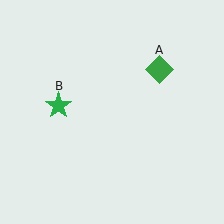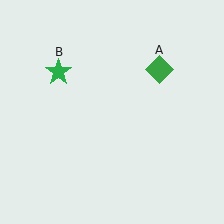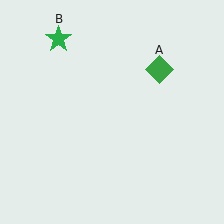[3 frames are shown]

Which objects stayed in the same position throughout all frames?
Green diamond (object A) remained stationary.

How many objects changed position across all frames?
1 object changed position: green star (object B).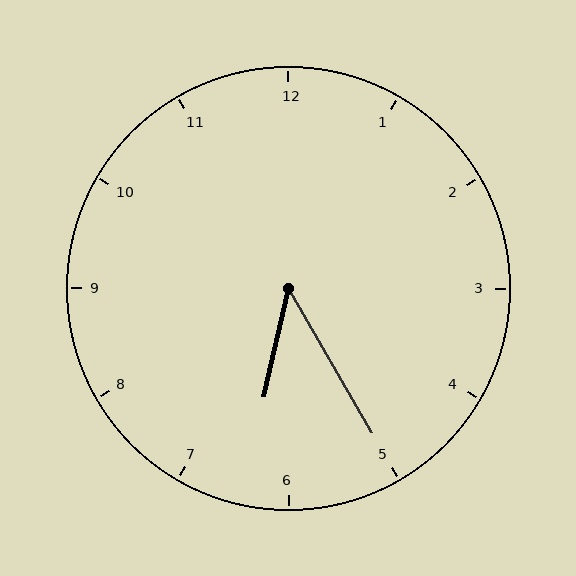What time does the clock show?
6:25.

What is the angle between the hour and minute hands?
Approximately 42 degrees.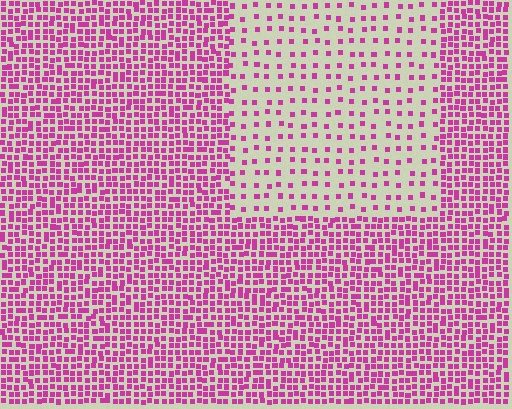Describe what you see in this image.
The image contains small magenta elements arranged at two different densities. A rectangle-shaped region is visible where the elements are less densely packed than the surrounding area.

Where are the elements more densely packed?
The elements are more densely packed outside the rectangle boundary.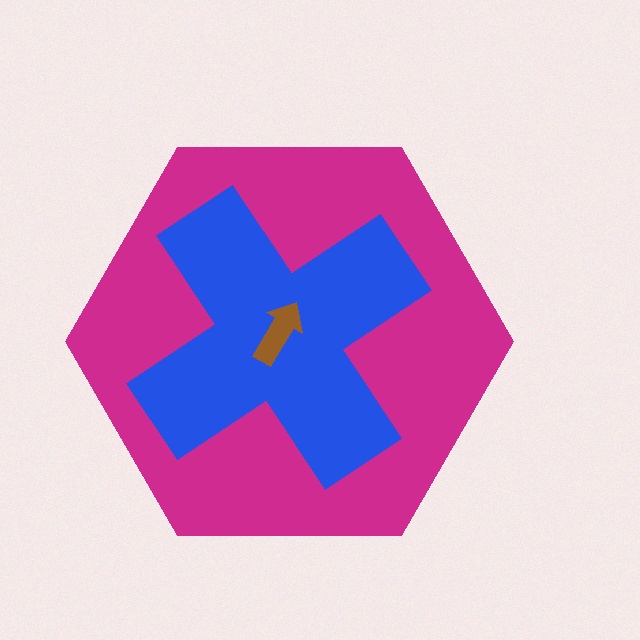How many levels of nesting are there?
3.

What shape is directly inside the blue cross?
The brown arrow.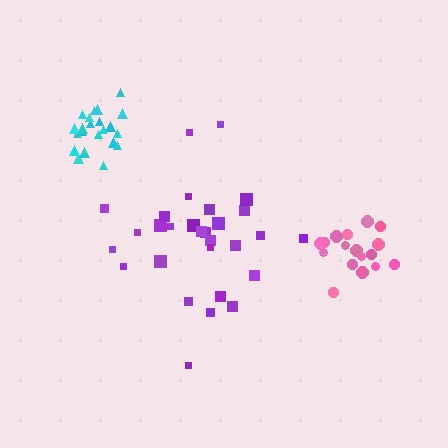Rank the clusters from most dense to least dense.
cyan, pink, purple.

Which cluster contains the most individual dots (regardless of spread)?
Purple (29).